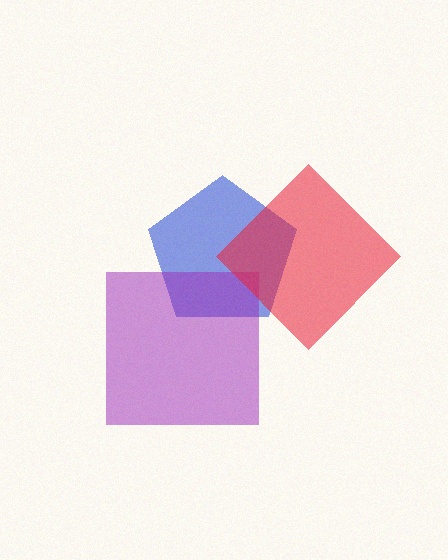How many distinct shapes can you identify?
There are 3 distinct shapes: a blue pentagon, a purple square, a red diamond.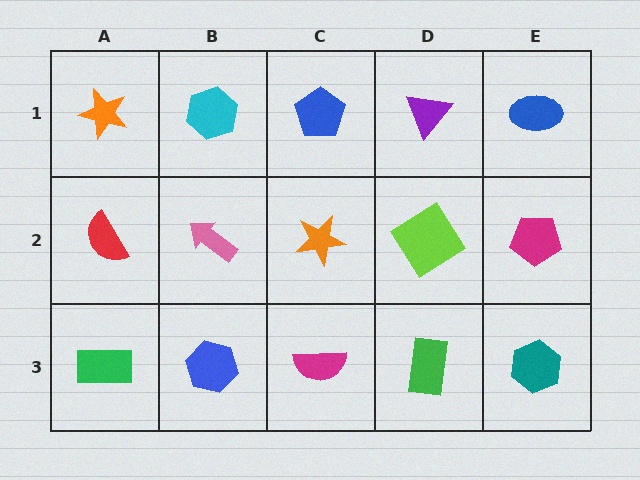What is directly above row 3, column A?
A red semicircle.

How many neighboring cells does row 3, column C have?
3.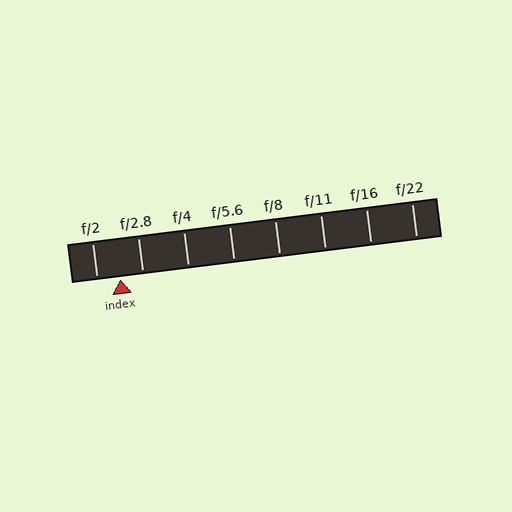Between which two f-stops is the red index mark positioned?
The index mark is between f/2 and f/2.8.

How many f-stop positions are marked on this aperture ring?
There are 8 f-stop positions marked.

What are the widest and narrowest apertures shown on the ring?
The widest aperture shown is f/2 and the narrowest is f/22.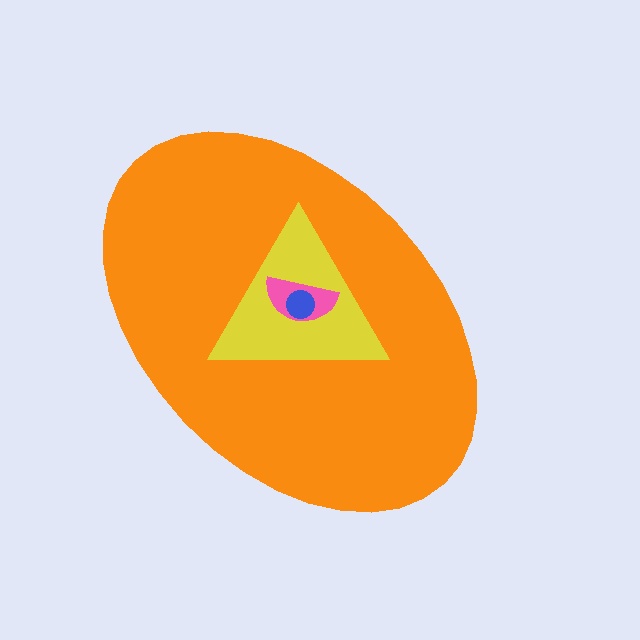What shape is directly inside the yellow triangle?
The pink semicircle.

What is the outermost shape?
The orange ellipse.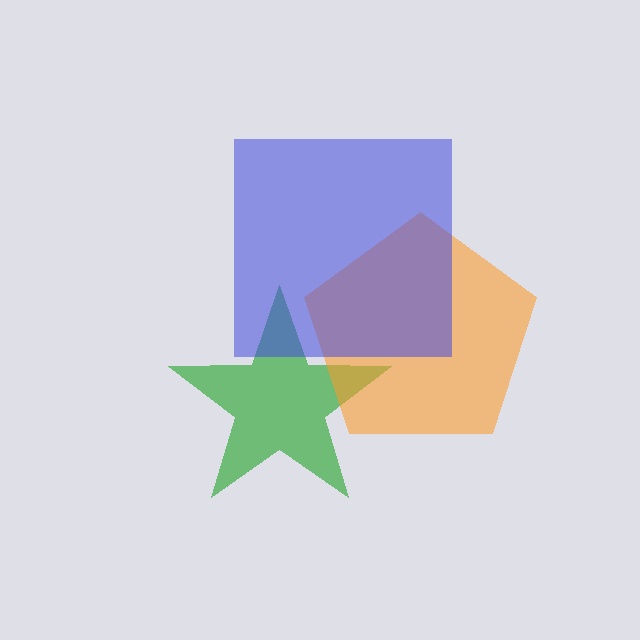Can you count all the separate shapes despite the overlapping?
Yes, there are 3 separate shapes.